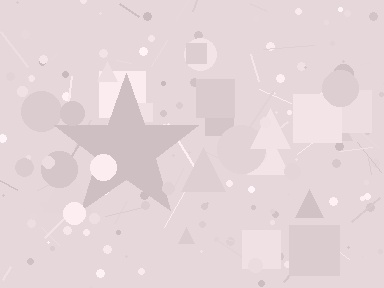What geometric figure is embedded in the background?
A star is embedded in the background.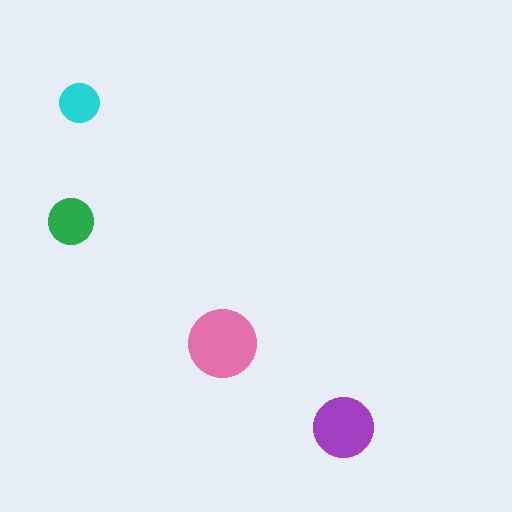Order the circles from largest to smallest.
the pink one, the purple one, the green one, the cyan one.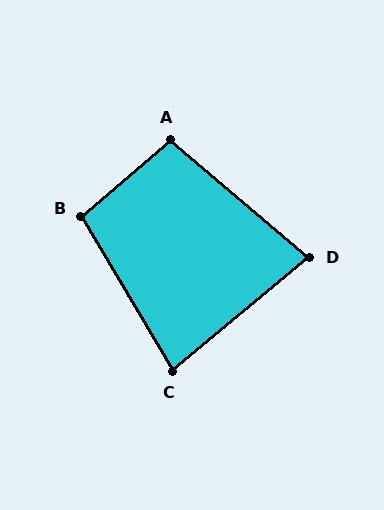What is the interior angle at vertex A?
Approximately 99 degrees (obtuse).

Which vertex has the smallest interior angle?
D, at approximately 80 degrees.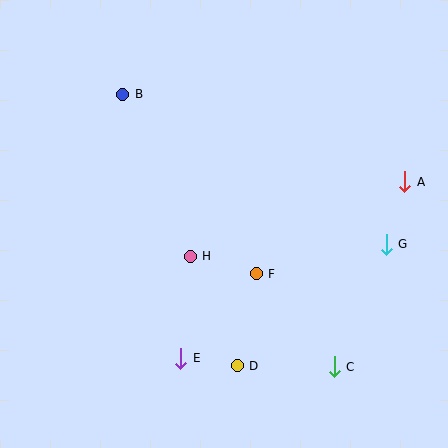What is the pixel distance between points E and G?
The distance between E and G is 235 pixels.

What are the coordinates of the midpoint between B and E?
The midpoint between B and E is at (152, 226).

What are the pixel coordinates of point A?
Point A is at (405, 182).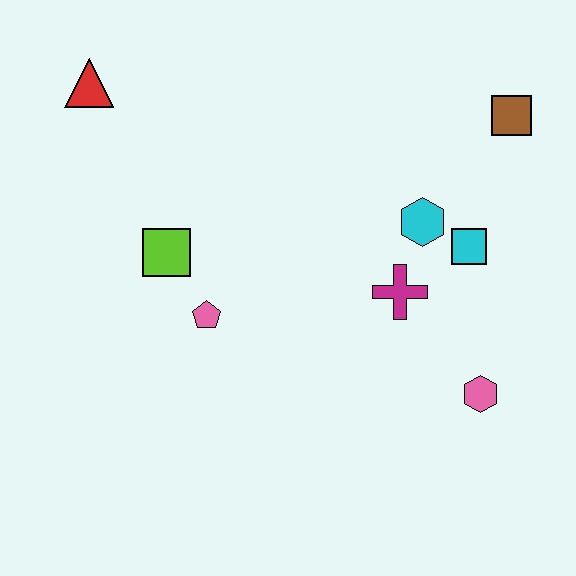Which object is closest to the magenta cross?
The cyan hexagon is closest to the magenta cross.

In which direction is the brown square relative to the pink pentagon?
The brown square is to the right of the pink pentagon.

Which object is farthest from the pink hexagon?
The red triangle is farthest from the pink hexagon.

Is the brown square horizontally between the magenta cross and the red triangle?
No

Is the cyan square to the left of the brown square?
Yes